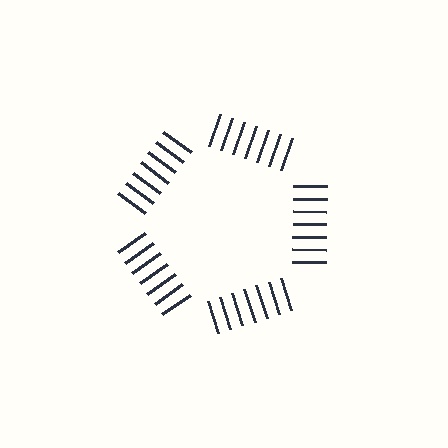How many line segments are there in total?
35 — 7 along each of the 5 edges.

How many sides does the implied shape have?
5 sides — the line-ends trace a pentagon.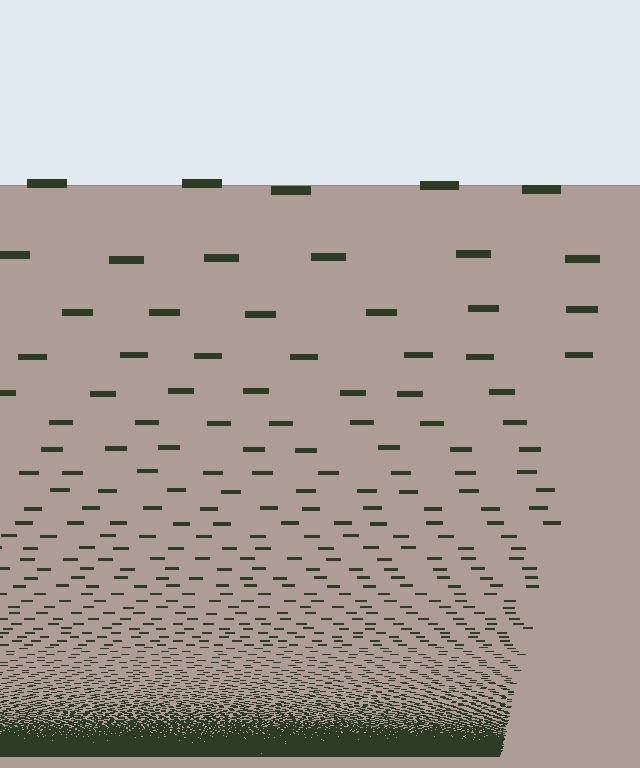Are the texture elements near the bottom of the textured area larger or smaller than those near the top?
Smaller. The gradient is inverted — elements near the bottom are smaller and denser.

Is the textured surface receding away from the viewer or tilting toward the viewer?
The surface appears to tilt toward the viewer. Texture elements get larger and sparser toward the top.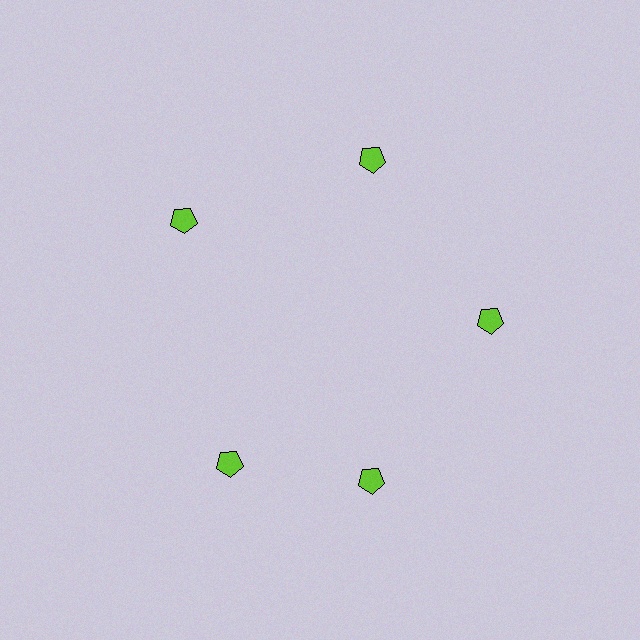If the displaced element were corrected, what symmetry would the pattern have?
It would have 5-fold rotational symmetry — the pattern would map onto itself every 72 degrees.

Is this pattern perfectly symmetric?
No. The 5 lime pentagons are arranged in a ring, but one element near the 8 o'clock position is rotated out of alignment along the ring, breaking the 5-fold rotational symmetry.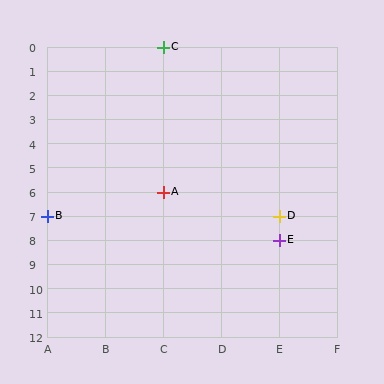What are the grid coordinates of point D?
Point D is at grid coordinates (E, 7).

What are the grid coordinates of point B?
Point B is at grid coordinates (A, 7).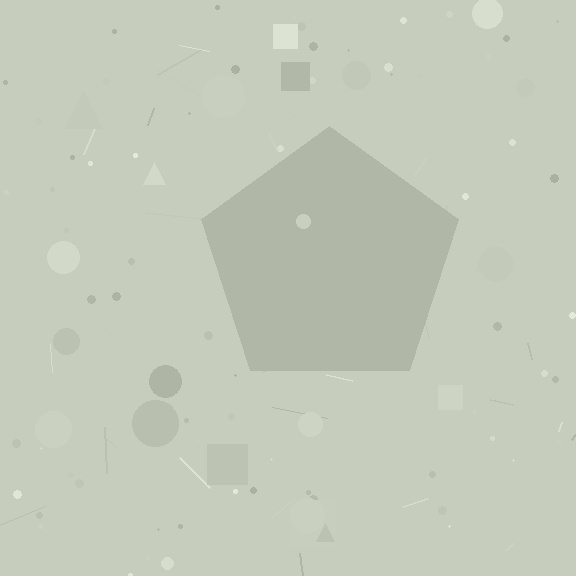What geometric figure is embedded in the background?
A pentagon is embedded in the background.